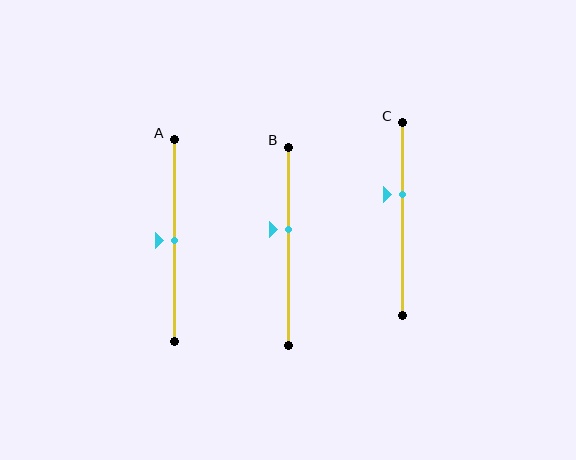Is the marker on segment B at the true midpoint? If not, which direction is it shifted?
No, the marker on segment B is shifted upward by about 9% of the segment length.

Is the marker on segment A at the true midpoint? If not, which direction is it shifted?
Yes, the marker on segment A is at the true midpoint.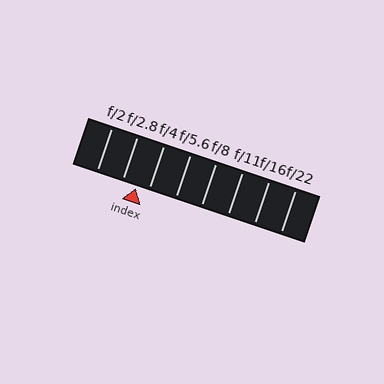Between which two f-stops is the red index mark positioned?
The index mark is between f/2.8 and f/4.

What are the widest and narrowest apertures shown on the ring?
The widest aperture shown is f/2 and the narrowest is f/22.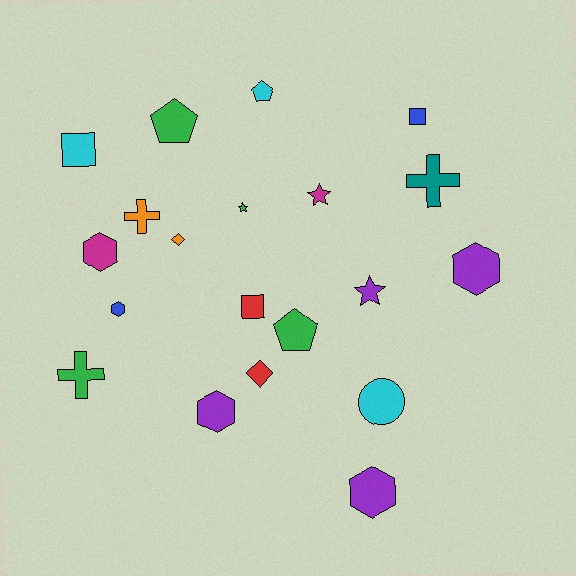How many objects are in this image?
There are 20 objects.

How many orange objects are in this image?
There are 2 orange objects.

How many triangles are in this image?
There are no triangles.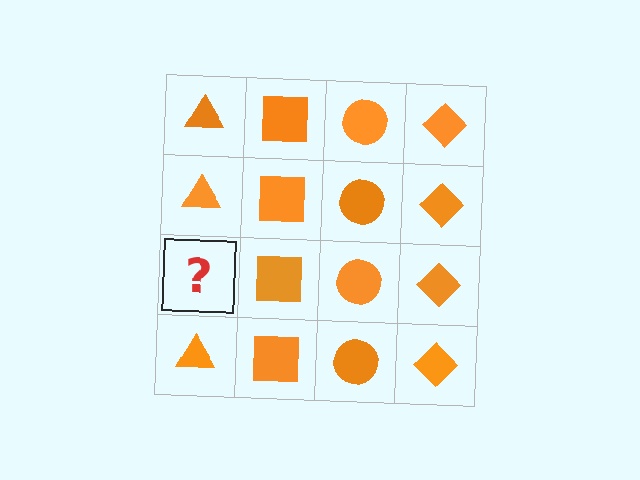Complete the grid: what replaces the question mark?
The question mark should be replaced with an orange triangle.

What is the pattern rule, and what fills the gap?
The rule is that each column has a consistent shape. The gap should be filled with an orange triangle.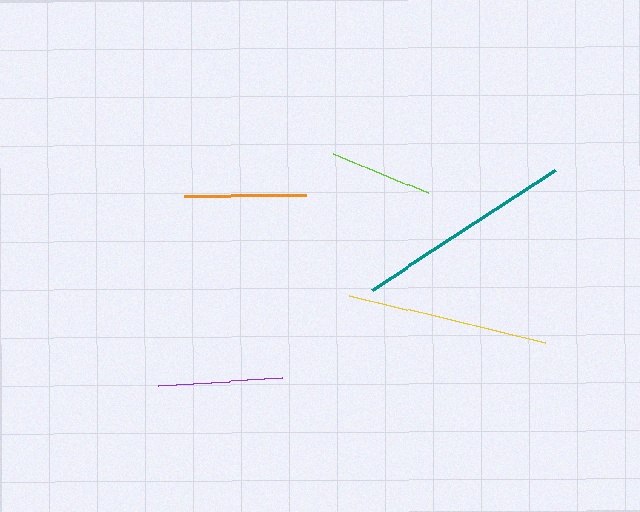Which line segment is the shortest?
The lime line is the shortest at approximately 102 pixels.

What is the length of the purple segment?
The purple segment is approximately 124 pixels long.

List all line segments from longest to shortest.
From longest to shortest: teal, yellow, purple, orange, lime.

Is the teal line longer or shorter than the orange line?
The teal line is longer than the orange line.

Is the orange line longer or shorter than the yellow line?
The yellow line is longer than the orange line.